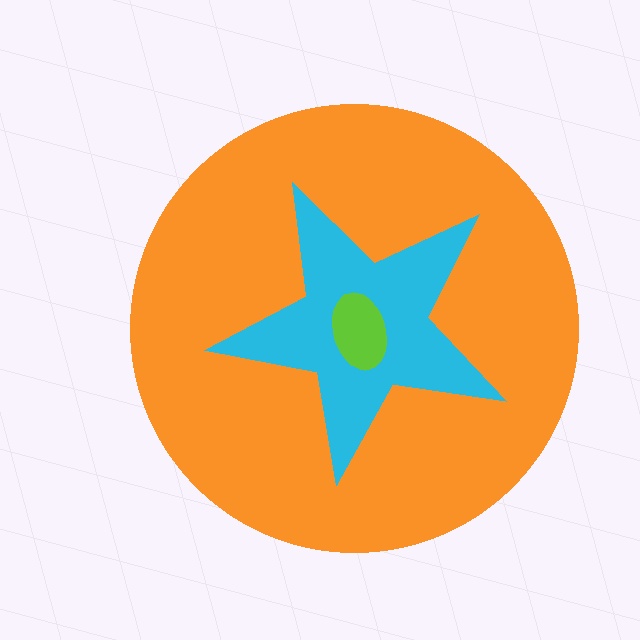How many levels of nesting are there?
3.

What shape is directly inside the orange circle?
The cyan star.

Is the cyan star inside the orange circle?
Yes.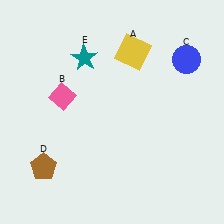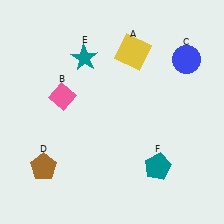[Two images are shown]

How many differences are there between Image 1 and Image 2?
There is 1 difference between the two images.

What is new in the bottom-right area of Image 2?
A teal pentagon (F) was added in the bottom-right area of Image 2.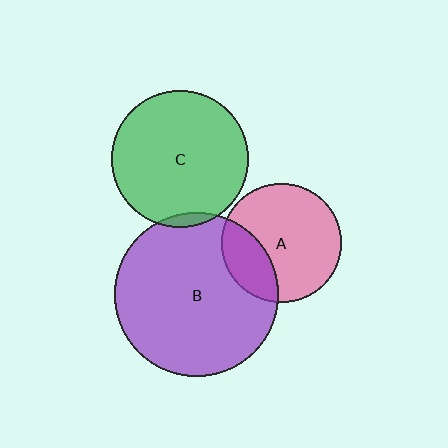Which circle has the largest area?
Circle B (purple).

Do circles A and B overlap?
Yes.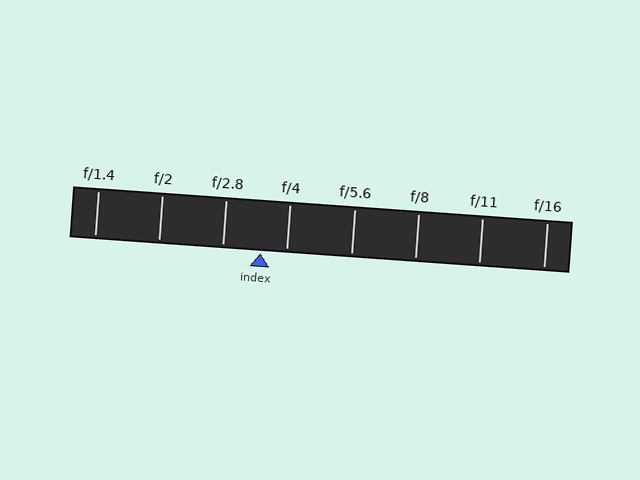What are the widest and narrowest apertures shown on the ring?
The widest aperture shown is f/1.4 and the narrowest is f/16.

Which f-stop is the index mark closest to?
The index mark is closest to f/4.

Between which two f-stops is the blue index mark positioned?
The index mark is between f/2.8 and f/4.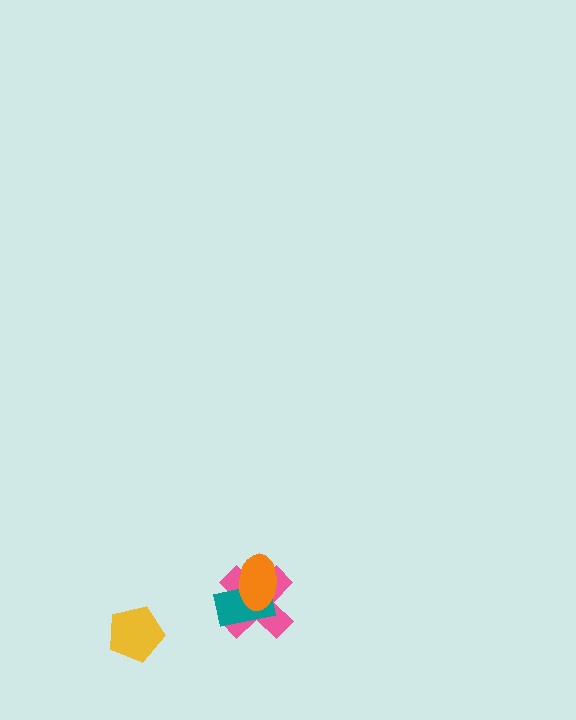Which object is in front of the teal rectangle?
The orange ellipse is in front of the teal rectangle.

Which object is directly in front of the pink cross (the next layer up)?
The teal rectangle is directly in front of the pink cross.